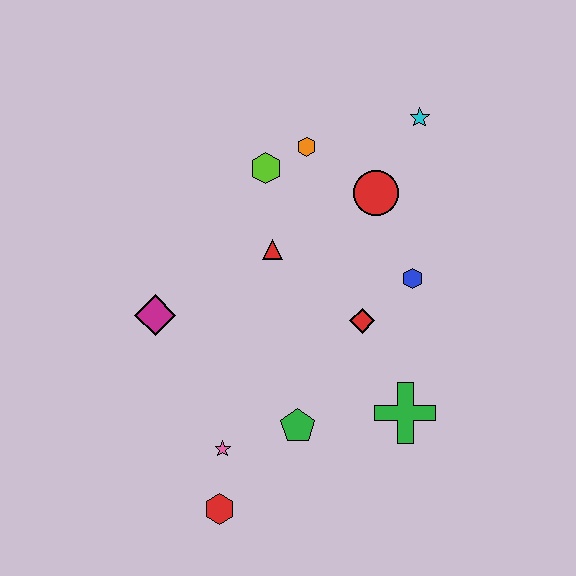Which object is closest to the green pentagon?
The pink star is closest to the green pentagon.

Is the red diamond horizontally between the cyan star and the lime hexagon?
Yes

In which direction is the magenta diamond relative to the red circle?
The magenta diamond is to the left of the red circle.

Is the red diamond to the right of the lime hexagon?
Yes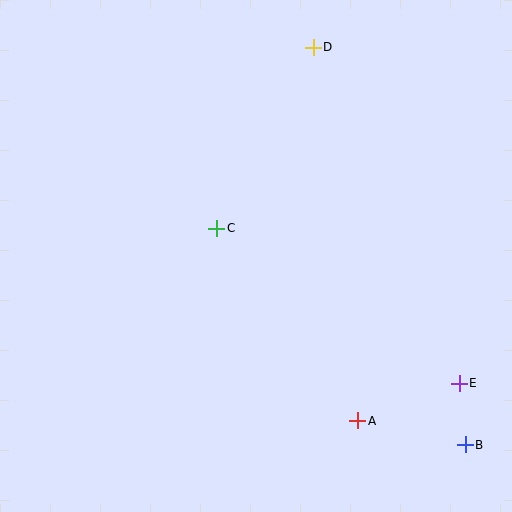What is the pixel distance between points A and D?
The distance between A and D is 376 pixels.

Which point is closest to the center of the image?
Point C at (217, 229) is closest to the center.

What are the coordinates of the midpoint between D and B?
The midpoint between D and B is at (389, 246).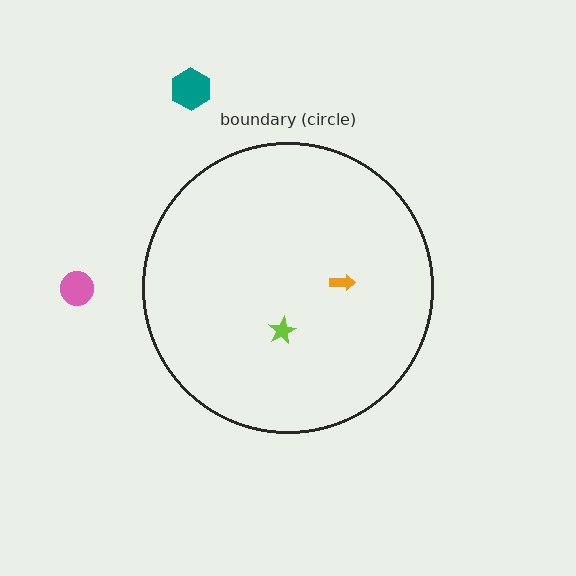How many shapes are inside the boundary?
2 inside, 2 outside.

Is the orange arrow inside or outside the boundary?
Inside.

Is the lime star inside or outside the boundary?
Inside.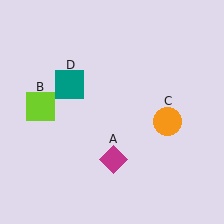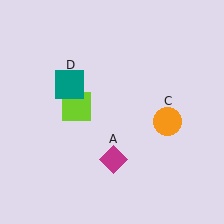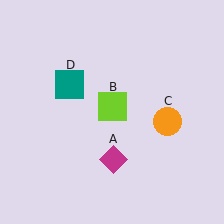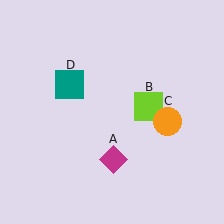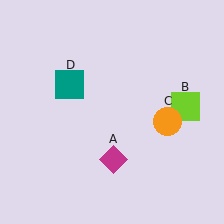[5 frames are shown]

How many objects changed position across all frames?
1 object changed position: lime square (object B).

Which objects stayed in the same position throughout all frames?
Magenta diamond (object A) and orange circle (object C) and teal square (object D) remained stationary.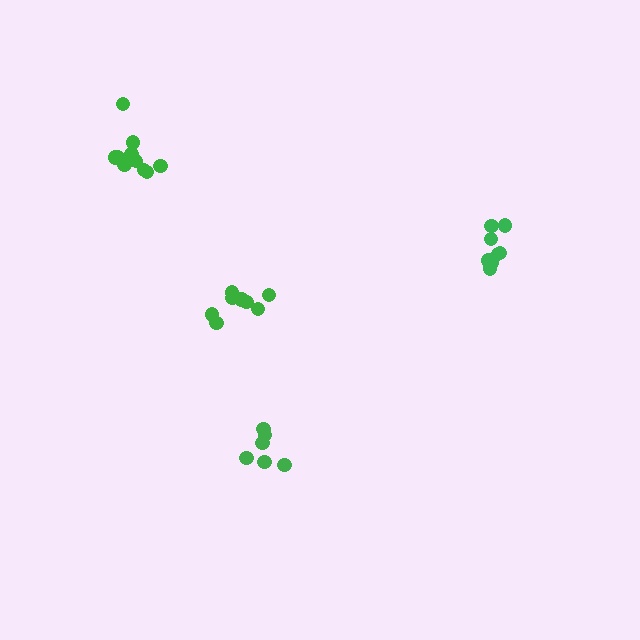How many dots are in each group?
Group 1: 10 dots, Group 2: 8 dots, Group 3: 6 dots, Group 4: 9 dots (33 total).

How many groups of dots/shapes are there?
There are 4 groups.